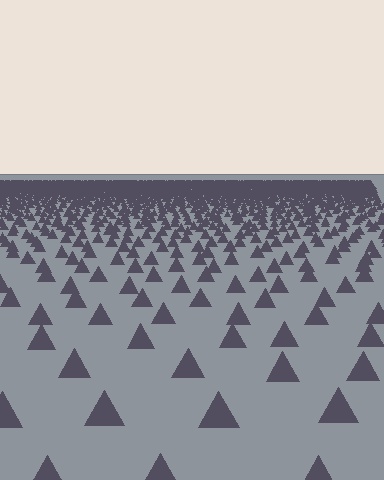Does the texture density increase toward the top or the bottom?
Density increases toward the top.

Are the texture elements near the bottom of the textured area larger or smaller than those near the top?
Larger. Near the bottom, elements are closer to the viewer and appear at a bigger on-screen size.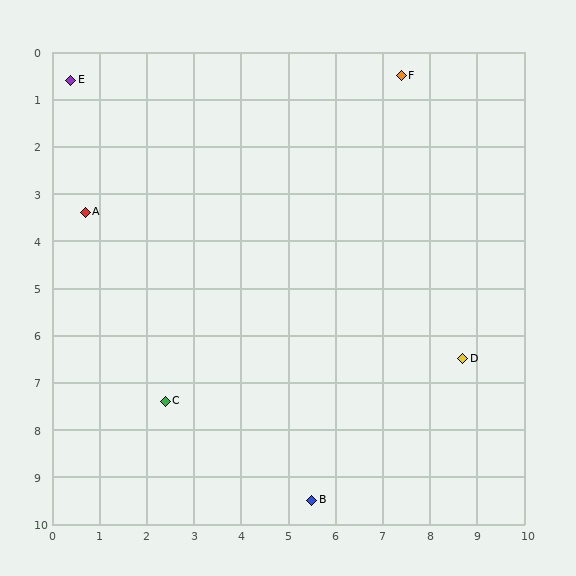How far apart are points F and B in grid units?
Points F and B are about 9.2 grid units apart.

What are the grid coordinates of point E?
Point E is at approximately (0.4, 0.6).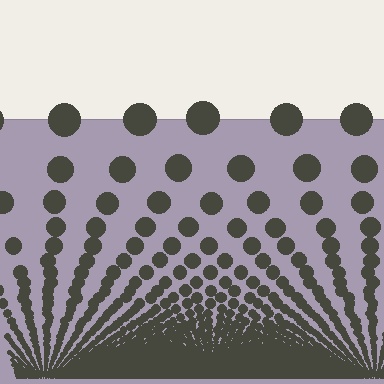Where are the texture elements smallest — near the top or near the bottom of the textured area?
Near the bottom.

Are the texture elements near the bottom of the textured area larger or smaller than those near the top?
Smaller. The gradient is inverted — elements near the bottom are smaller and denser.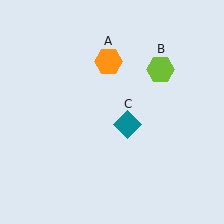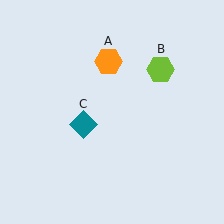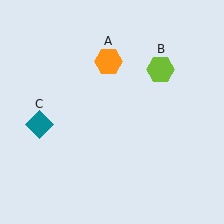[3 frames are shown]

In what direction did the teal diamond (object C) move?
The teal diamond (object C) moved left.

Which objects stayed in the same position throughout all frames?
Orange hexagon (object A) and lime hexagon (object B) remained stationary.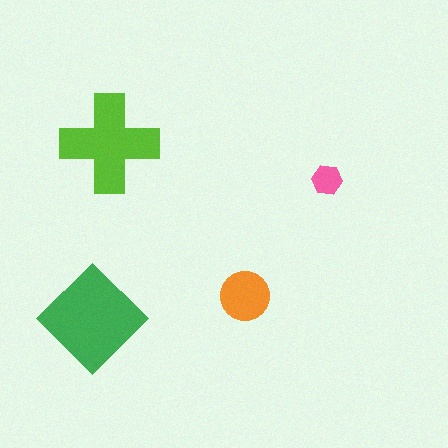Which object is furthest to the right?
The pink hexagon is rightmost.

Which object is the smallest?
The pink hexagon.